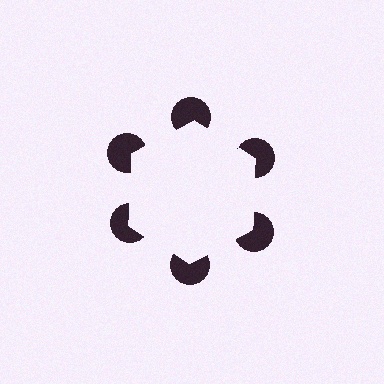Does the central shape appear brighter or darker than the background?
It typically appears slightly brighter than the background, even though no actual brightness change is drawn.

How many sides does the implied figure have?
6 sides.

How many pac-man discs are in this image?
There are 6 — one at each vertex of the illusory hexagon.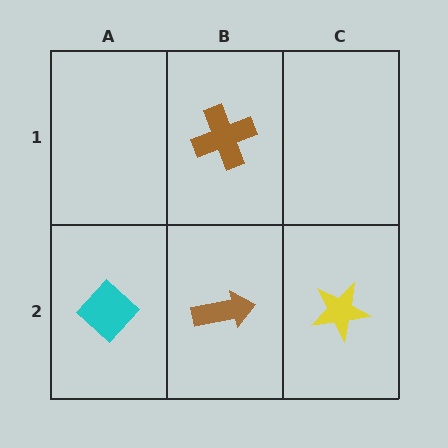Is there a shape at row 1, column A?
No, that cell is empty.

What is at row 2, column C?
A yellow star.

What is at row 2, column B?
A brown arrow.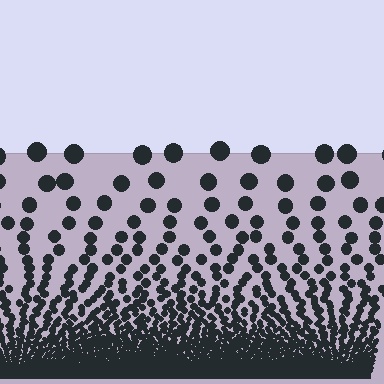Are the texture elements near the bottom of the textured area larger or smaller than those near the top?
Smaller. The gradient is inverted — elements near the bottom are smaller and denser.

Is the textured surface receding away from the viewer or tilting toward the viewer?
The surface appears to tilt toward the viewer. Texture elements get larger and sparser toward the top.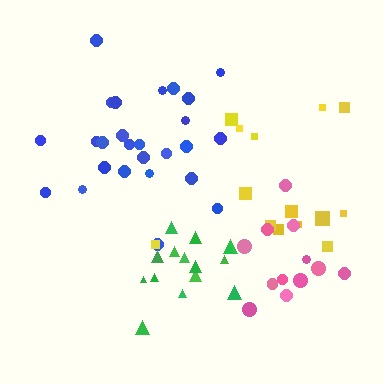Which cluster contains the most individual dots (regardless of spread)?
Blue (26).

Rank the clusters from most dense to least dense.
green, pink, blue, yellow.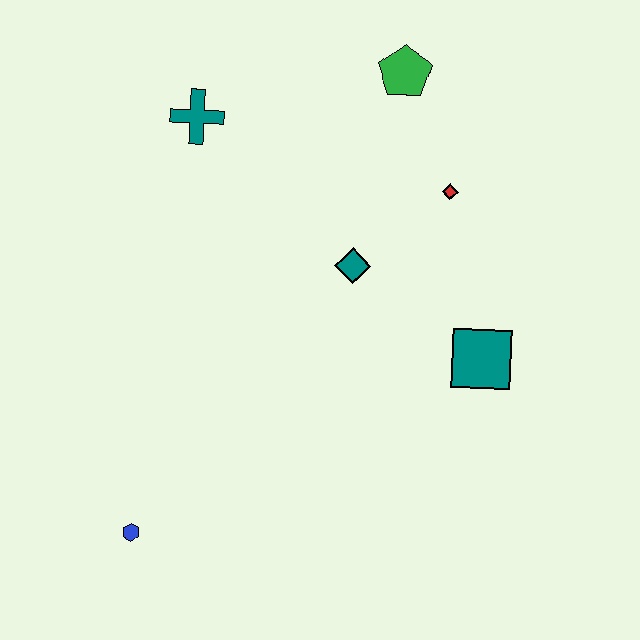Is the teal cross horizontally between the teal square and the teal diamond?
No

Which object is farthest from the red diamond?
The blue hexagon is farthest from the red diamond.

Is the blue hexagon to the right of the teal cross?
No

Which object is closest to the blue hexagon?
The teal diamond is closest to the blue hexagon.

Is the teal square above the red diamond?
No